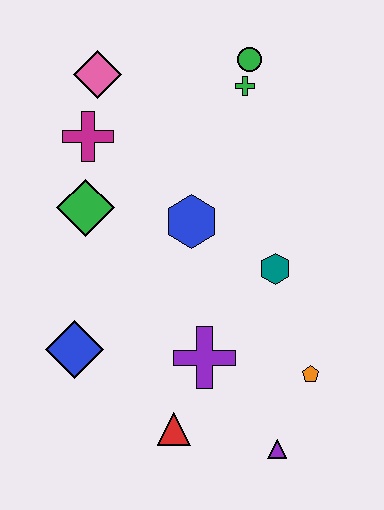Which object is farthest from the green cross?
The purple triangle is farthest from the green cross.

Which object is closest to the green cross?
The green circle is closest to the green cross.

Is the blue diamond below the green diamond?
Yes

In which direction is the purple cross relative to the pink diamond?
The purple cross is below the pink diamond.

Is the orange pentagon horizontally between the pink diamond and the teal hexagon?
No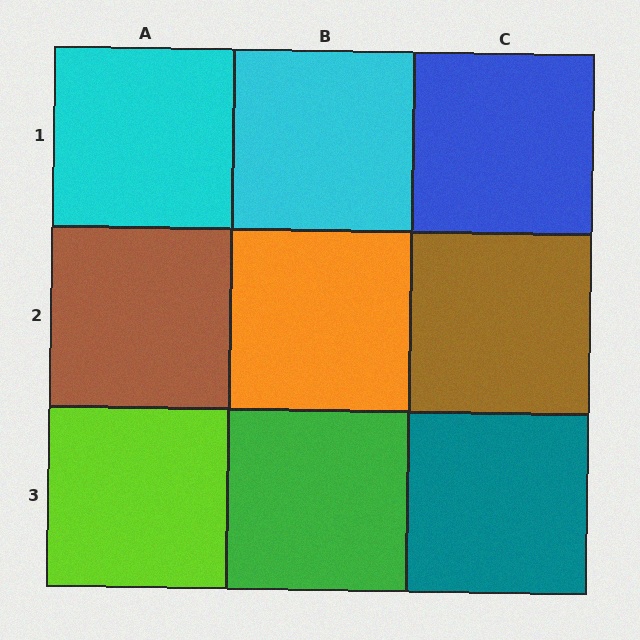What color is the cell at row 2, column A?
Brown.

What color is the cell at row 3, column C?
Teal.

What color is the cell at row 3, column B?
Green.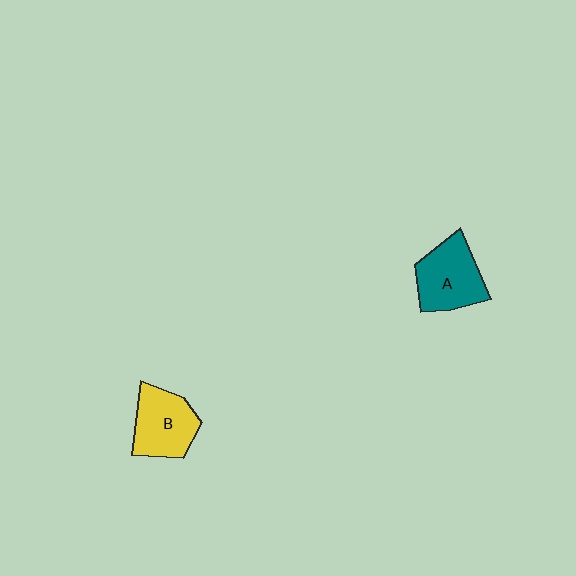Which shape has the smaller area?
Shape B (yellow).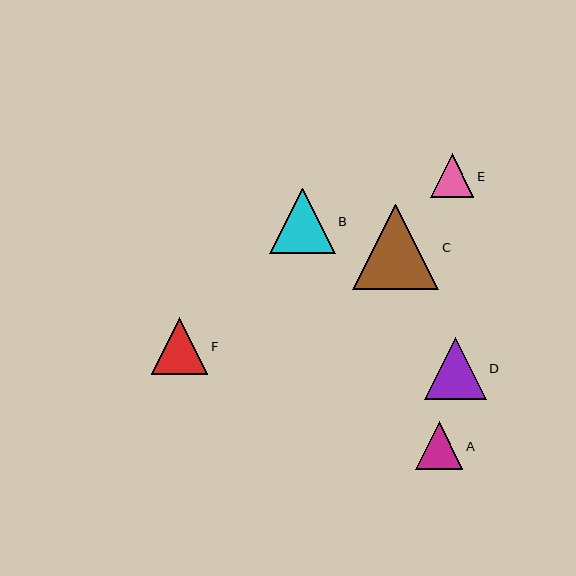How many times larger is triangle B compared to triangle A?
Triangle B is approximately 1.4 times the size of triangle A.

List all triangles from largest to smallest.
From largest to smallest: C, B, D, F, A, E.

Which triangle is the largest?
Triangle C is the largest with a size of approximately 86 pixels.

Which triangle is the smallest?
Triangle E is the smallest with a size of approximately 43 pixels.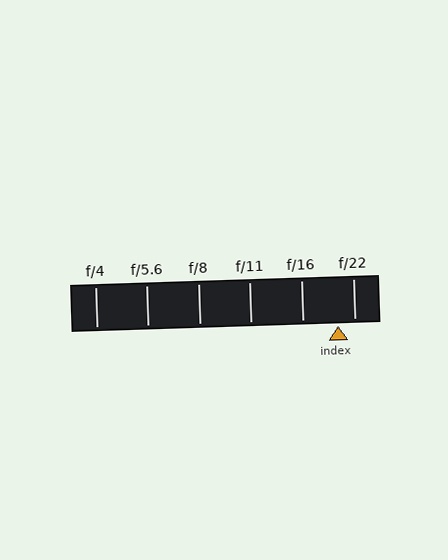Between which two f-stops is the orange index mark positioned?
The index mark is between f/16 and f/22.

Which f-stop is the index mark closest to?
The index mark is closest to f/22.